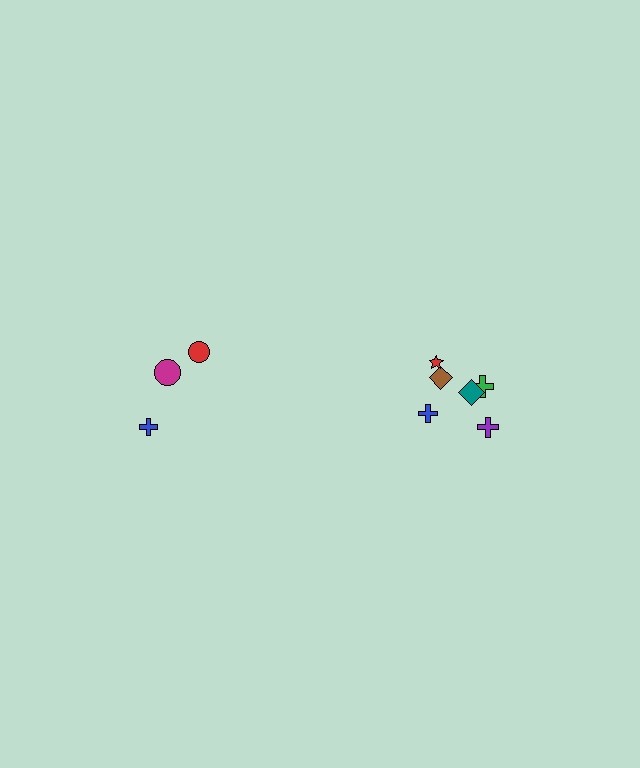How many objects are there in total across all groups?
There are 9 objects.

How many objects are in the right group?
There are 6 objects.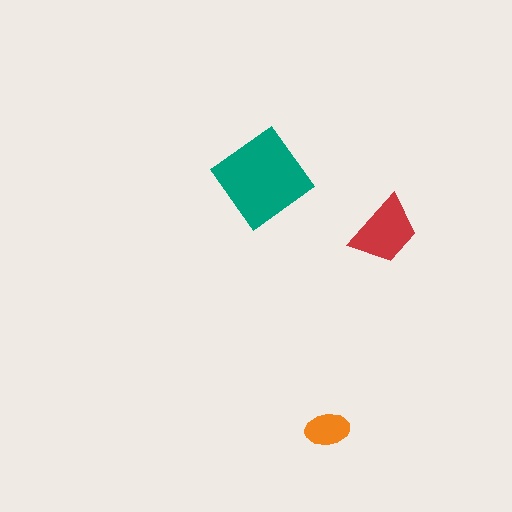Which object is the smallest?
The orange ellipse.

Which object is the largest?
The teal diamond.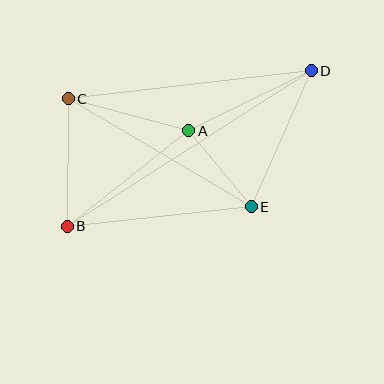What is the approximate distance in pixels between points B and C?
The distance between B and C is approximately 127 pixels.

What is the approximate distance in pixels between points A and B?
The distance between A and B is approximately 154 pixels.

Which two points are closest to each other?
Points A and E are closest to each other.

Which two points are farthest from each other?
Points B and D are farthest from each other.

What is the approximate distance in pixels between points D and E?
The distance between D and E is approximately 148 pixels.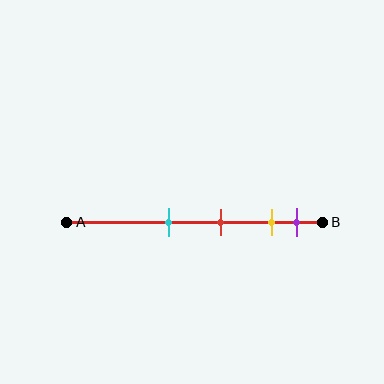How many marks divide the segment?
There are 4 marks dividing the segment.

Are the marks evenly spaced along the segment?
No, the marks are not evenly spaced.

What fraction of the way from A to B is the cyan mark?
The cyan mark is approximately 40% (0.4) of the way from A to B.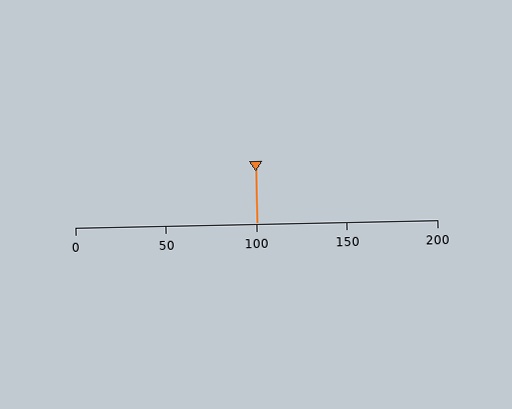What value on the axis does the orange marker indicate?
The marker indicates approximately 100.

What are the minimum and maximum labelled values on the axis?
The axis runs from 0 to 200.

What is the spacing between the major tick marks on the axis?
The major ticks are spaced 50 apart.